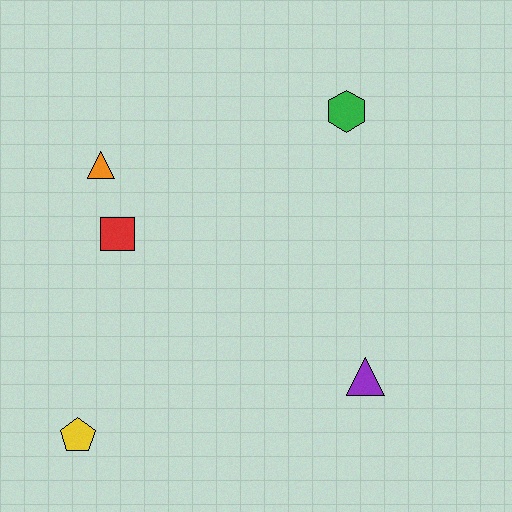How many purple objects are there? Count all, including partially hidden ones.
There is 1 purple object.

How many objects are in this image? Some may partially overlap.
There are 5 objects.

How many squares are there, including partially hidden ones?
There is 1 square.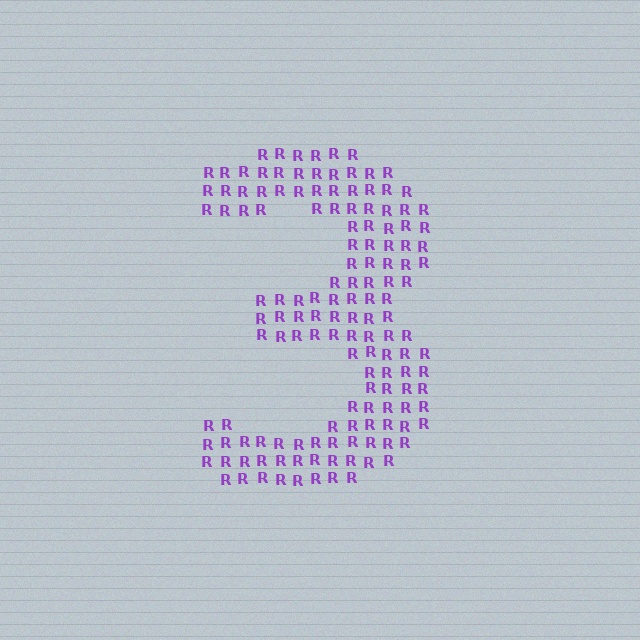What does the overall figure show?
The overall figure shows the digit 3.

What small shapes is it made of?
It is made of small letter R's.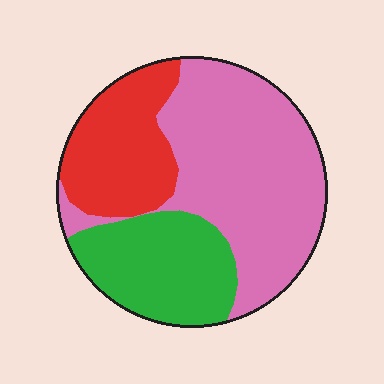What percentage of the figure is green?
Green covers 26% of the figure.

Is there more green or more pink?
Pink.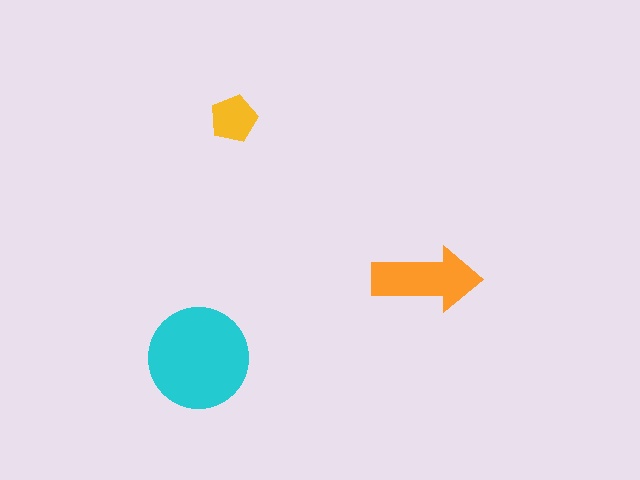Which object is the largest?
The cyan circle.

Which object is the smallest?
The yellow pentagon.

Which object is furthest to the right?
The orange arrow is rightmost.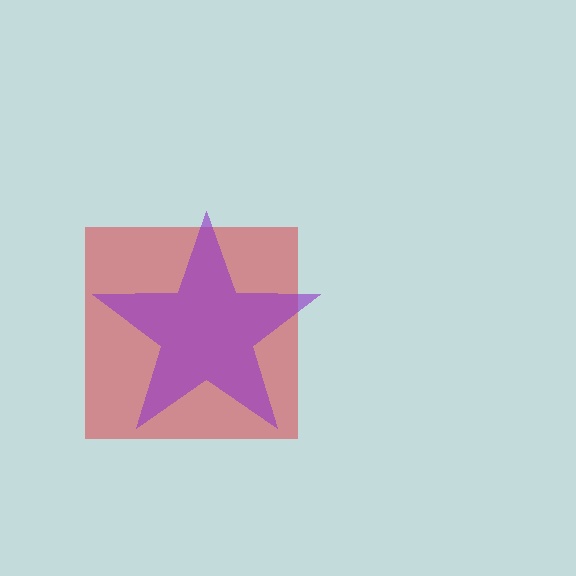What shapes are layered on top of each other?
The layered shapes are: a red square, a purple star.